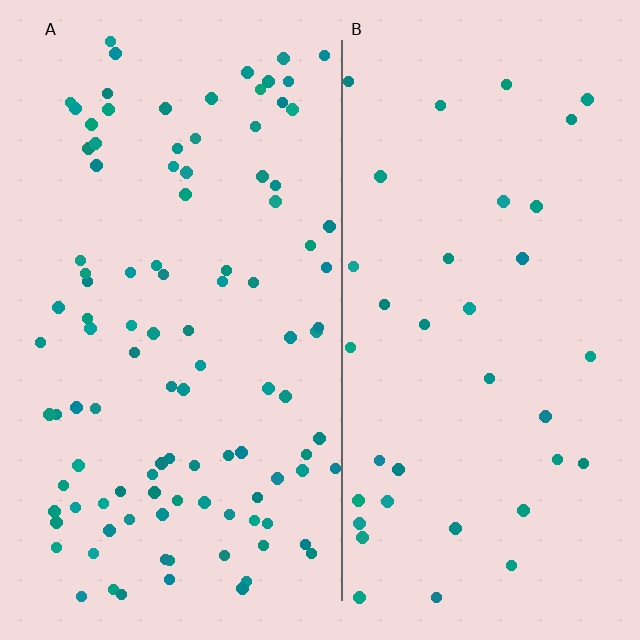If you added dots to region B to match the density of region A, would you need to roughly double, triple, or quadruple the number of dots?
Approximately triple.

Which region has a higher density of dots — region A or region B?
A (the left).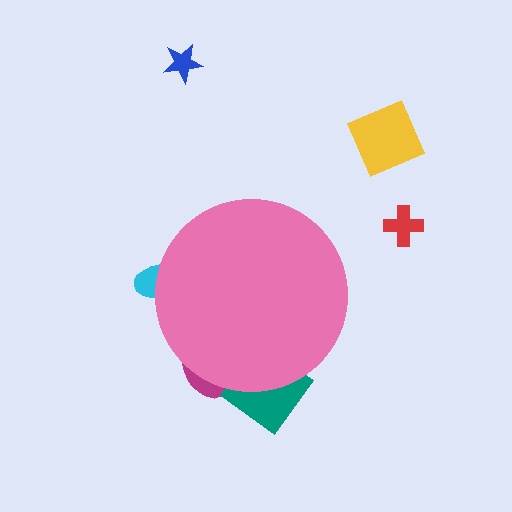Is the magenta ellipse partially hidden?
Yes, the magenta ellipse is partially hidden behind the pink circle.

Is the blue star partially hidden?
No, the blue star is fully visible.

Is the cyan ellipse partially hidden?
Yes, the cyan ellipse is partially hidden behind the pink circle.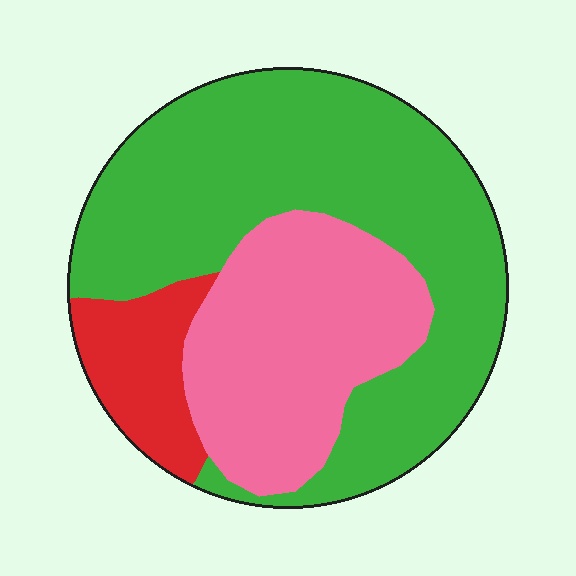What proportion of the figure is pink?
Pink takes up about one third (1/3) of the figure.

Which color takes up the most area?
Green, at roughly 60%.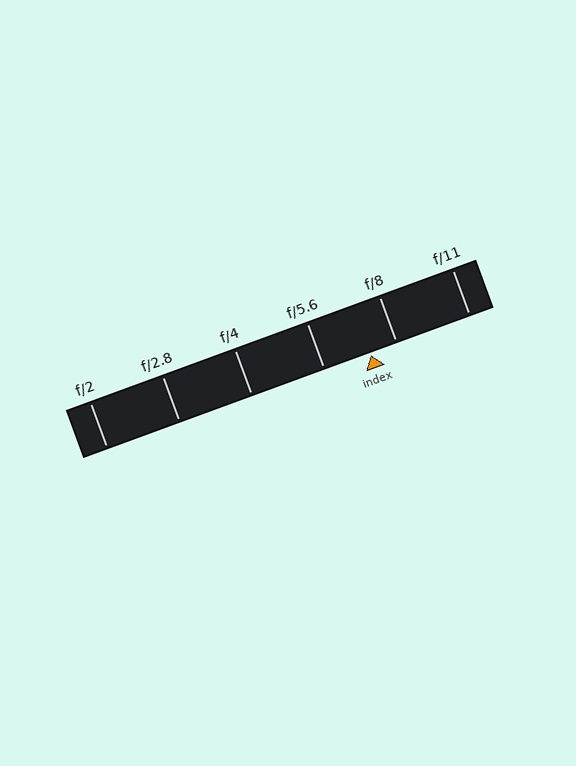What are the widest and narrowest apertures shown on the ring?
The widest aperture shown is f/2 and the narrowest is f/11.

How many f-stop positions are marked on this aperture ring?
There are 6 f-stop positions marked.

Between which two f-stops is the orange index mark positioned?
The index mark is between f/5.6 and f/8.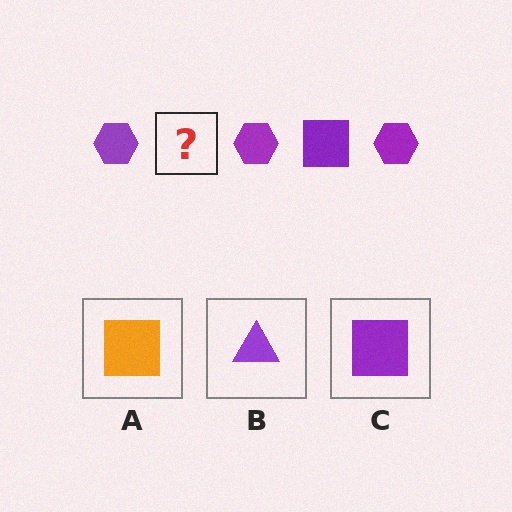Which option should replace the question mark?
Option C.